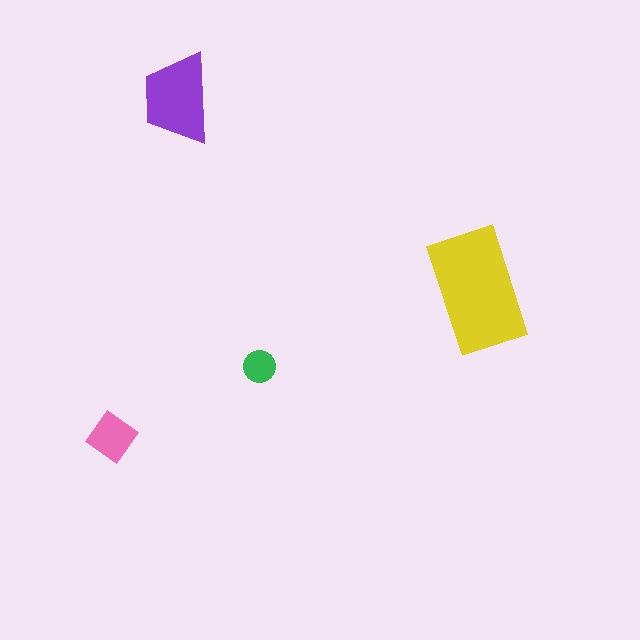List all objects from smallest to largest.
The green circle, the pink diamond, the purple trapezoid, the yellow rectangle.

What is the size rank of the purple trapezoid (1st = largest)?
2nd.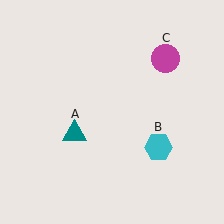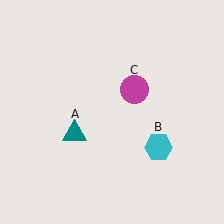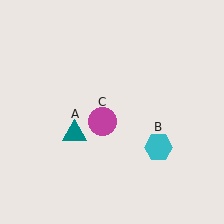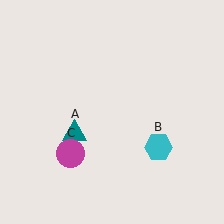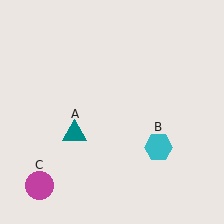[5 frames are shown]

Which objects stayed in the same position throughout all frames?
Teal triangle (object A) and cyan hexagon (object B) remained stationary.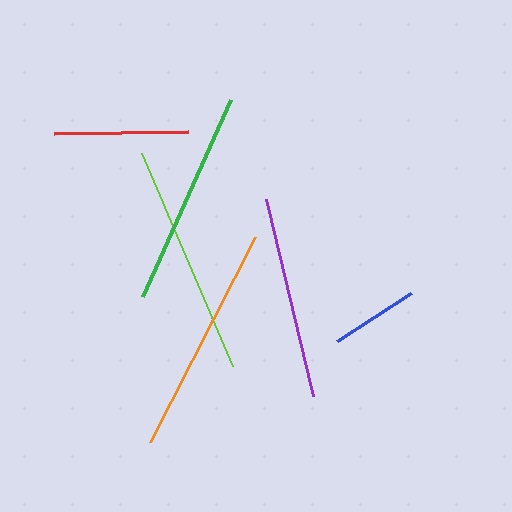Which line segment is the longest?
The lime line is the longest at approximately 232 pixels.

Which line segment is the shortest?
The blue line is the shortest at approximately 88 pixels.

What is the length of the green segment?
The green segment is approximately 216 pixels long.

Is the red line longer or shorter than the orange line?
The orange line is longer than the red line.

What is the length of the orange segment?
The orange segment is approximately 231 pixels long.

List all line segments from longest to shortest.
From longest to shortest: lime, orange, green, purple, red, blue.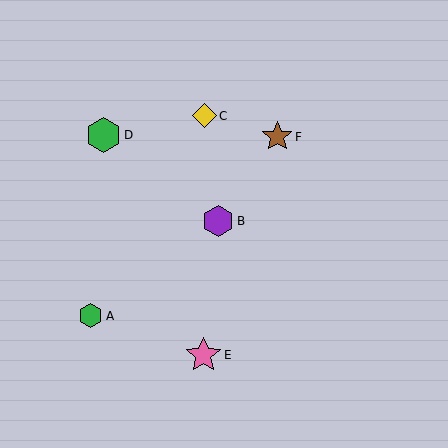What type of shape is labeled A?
Shape A is a green hexagon.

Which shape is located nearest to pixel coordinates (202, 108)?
The yellow diamond (labeled C) at (204, 116) is nearest to that location.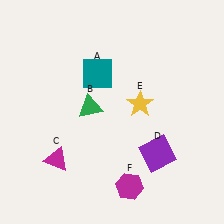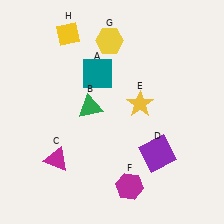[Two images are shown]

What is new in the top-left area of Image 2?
A yellow diamond (H) was added in the top-left area of Image 2.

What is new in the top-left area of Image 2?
A yellow hexagon (G) was added in the top-left area of Image 2.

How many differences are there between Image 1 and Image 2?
There are 2 differences between the two images.